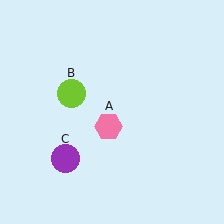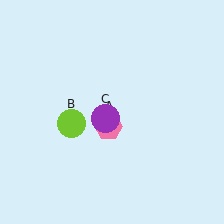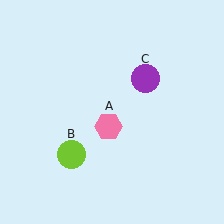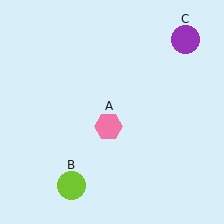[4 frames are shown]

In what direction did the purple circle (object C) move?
The purple circle (object C) moved up and to the right.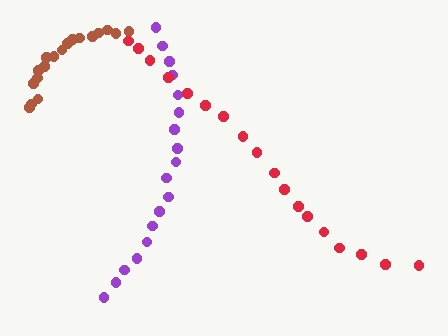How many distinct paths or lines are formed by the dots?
There are 3 distinct paths.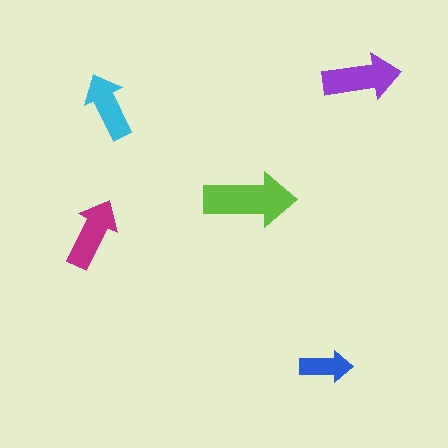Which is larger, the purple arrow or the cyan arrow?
The purple one.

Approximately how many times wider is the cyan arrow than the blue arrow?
About 1.5 times wider.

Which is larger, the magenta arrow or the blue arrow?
The magenta one.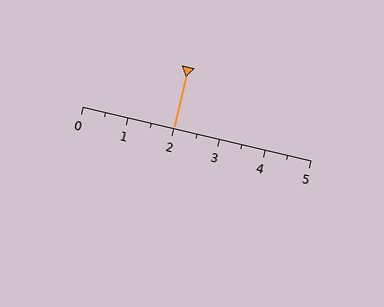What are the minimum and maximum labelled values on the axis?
The axis runs from 0 to 5.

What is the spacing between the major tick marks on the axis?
The major ticks are spaced 1 apart.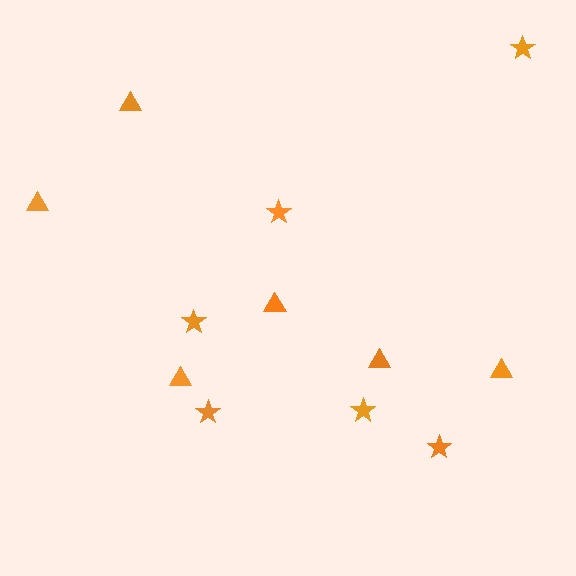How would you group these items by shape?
There are 2 groups: one group of triangles (6) and one group of stars (6).